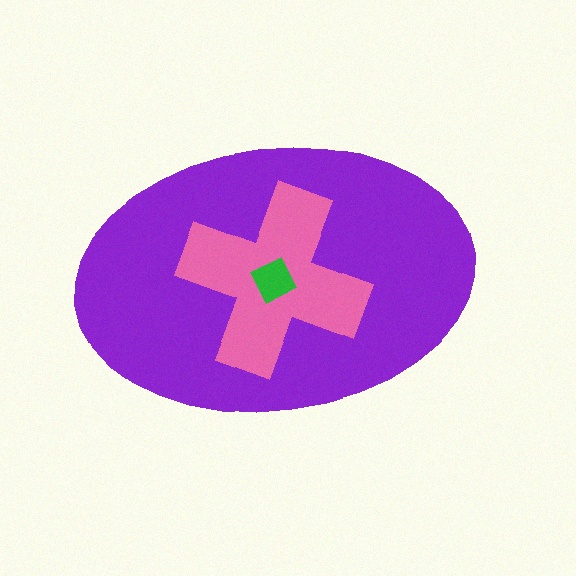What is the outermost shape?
The purple ellipse.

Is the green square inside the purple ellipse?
Yes.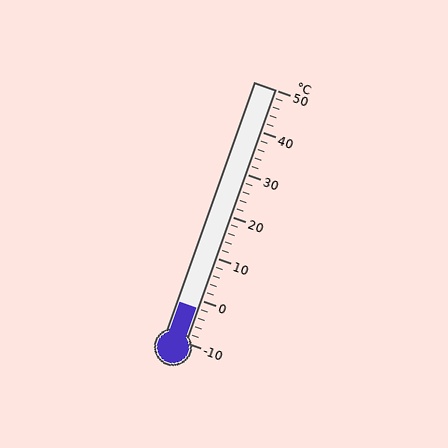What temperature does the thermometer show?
The thermometer shows approximately -2°C.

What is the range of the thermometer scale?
The thermometer scale ranges from -10°C to 50°C.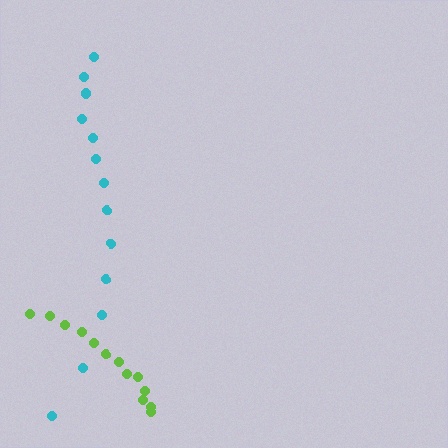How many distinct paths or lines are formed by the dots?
There are 2 distinct paths.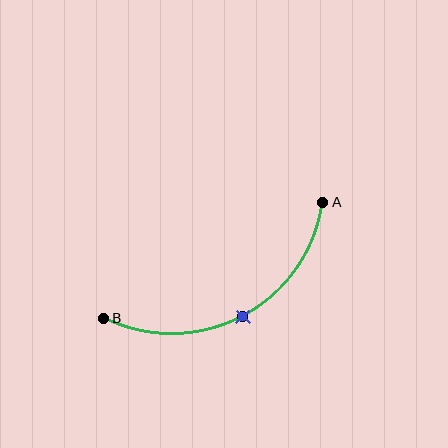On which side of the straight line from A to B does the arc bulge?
The arc bulges below the straight line connecting A and B.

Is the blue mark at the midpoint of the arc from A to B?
Yes. The blue mark lies on the arc at equal arc-length from both A and B — it is the arc midpoint.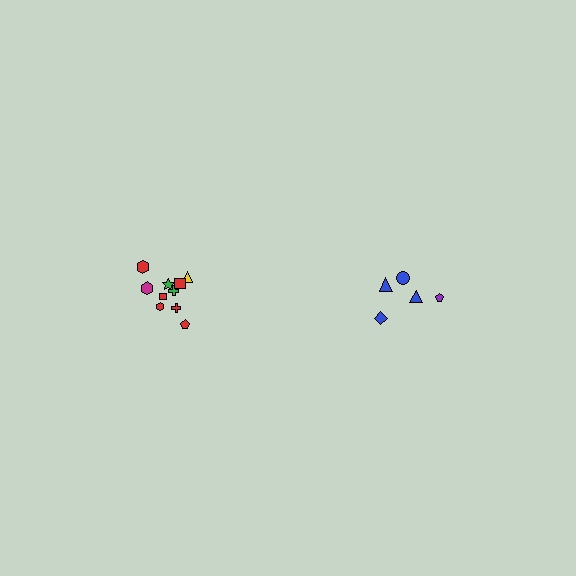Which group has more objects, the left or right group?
The left group.